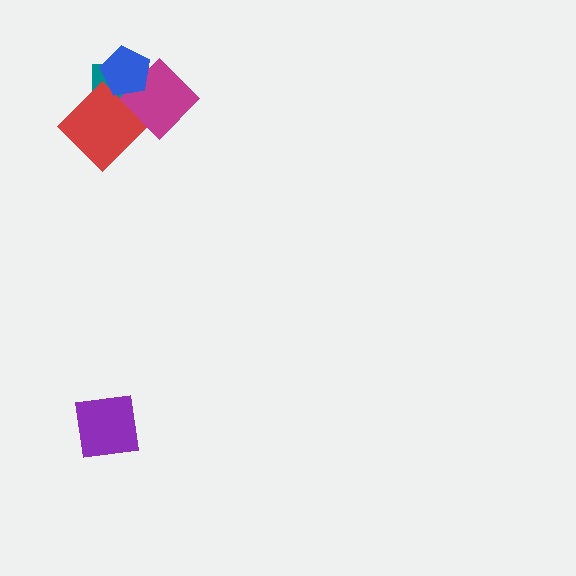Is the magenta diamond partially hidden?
Yes, it is partially covered by another shape.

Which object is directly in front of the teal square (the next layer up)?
The red diamond is directly in front of the teal square.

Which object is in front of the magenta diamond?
The blue pentagon is in front of the magenta diamond.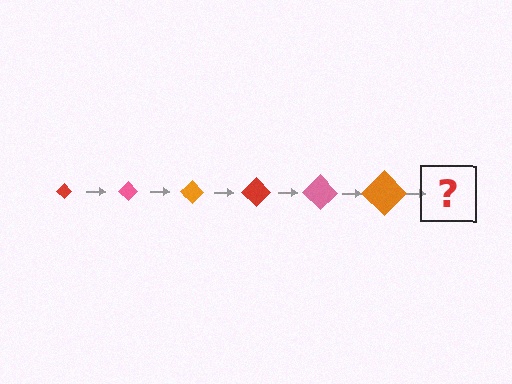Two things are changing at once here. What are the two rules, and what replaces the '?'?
The two rules are that the diamond grows larger each step and the color cycles through red, pink, and orange. The '?' should be a red diamond, larger than the previous one.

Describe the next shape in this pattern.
It should be a red diamond, larger than the previous one.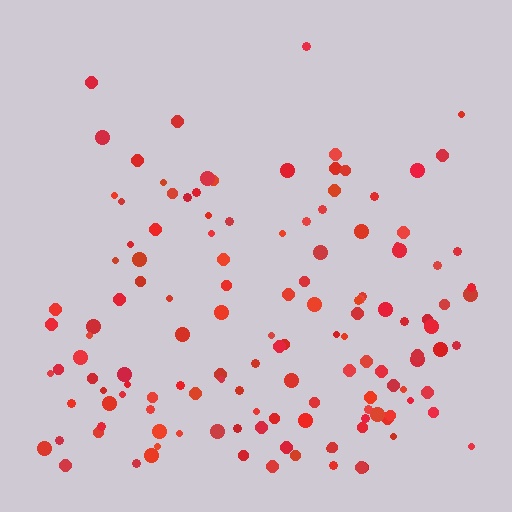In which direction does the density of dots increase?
From top to bottom, with the bottom side densest.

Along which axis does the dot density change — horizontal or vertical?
Vertical.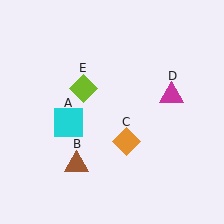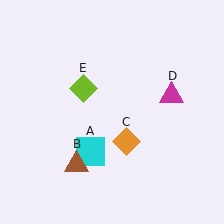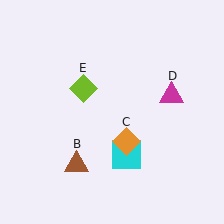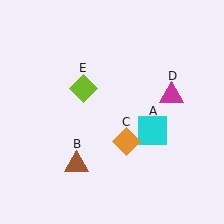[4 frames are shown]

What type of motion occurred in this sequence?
The cyan square (object A) rotated counterclockwise around the center of the scene.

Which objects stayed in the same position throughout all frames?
Brown triangle (object B) and orange diamond (object C) and magenta triangle (object D) and lime diamond (object E) remained stationary.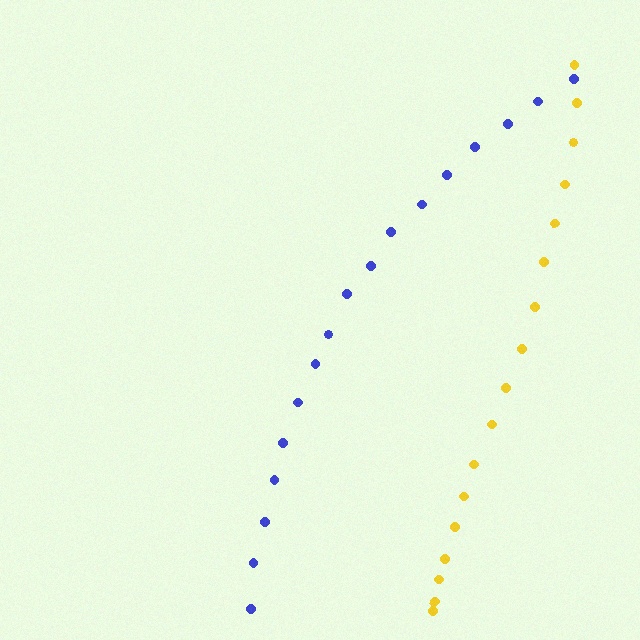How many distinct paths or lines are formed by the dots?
There are 2 distinct paths.